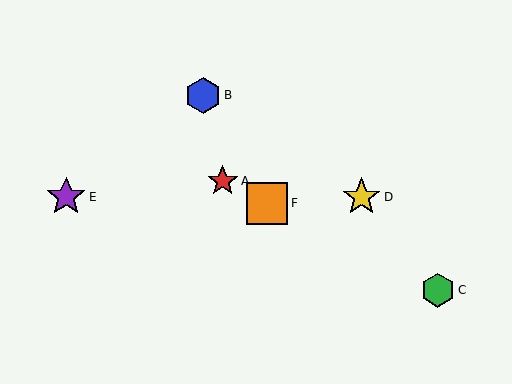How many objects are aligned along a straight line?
3 objects (A, C, F) are aligned along a straight line.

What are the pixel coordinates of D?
Object D is at (362, 197).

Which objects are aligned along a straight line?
Objects A, C, F are aligned along a straight line.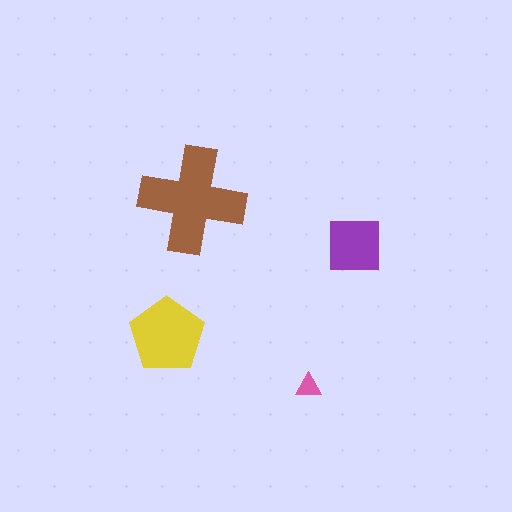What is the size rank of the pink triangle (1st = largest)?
4th.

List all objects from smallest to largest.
The pink triangle, the purple square, the yellow pentagon, the brown cross.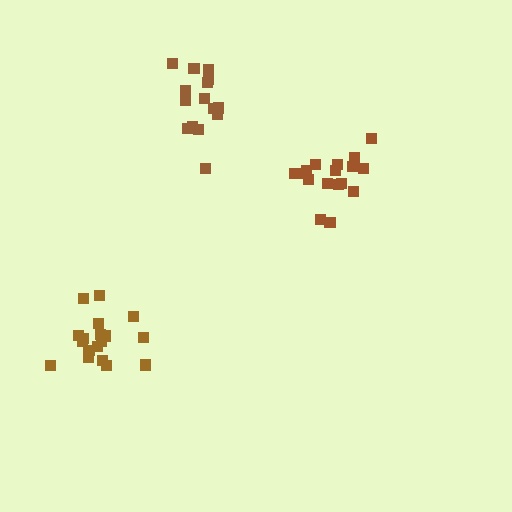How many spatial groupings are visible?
There are 3 spatial groupings.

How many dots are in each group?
Group 1: 17 dots, Group 2: 19 dots, Group 3: 15 dots (51 total).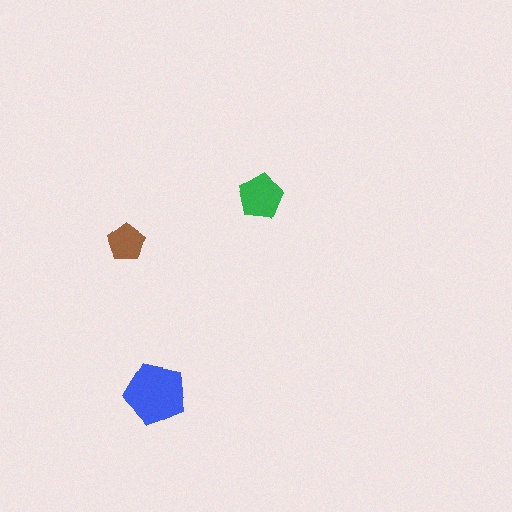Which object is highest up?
The green pentagon is topmost.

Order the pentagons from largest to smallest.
the blue one, the green one, the brown one.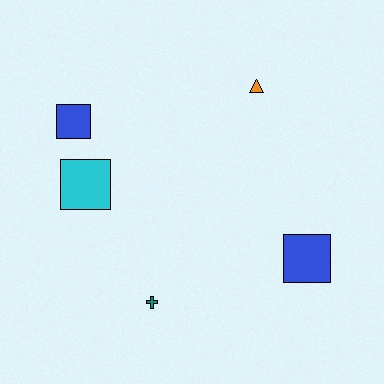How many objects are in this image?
There are 5 objects.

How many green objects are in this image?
There are no green objects.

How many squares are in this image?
There are 3 squares.